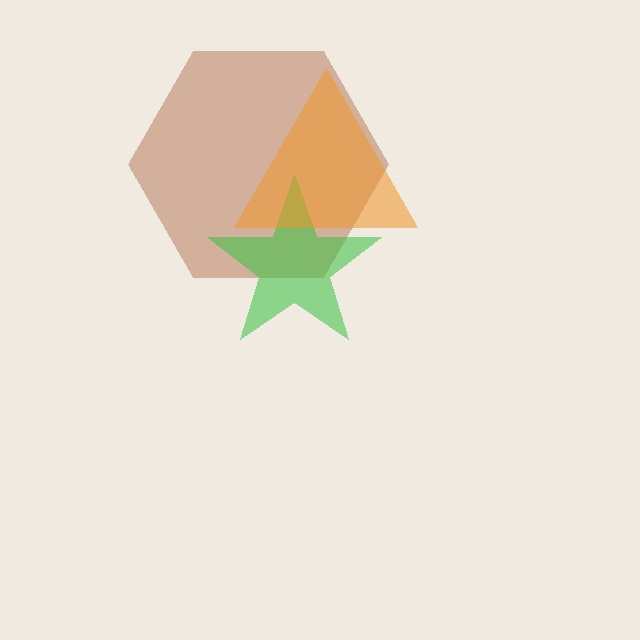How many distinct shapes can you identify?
There are 3 distinct shapes: a brown hexagon, a green star, an orange triangle.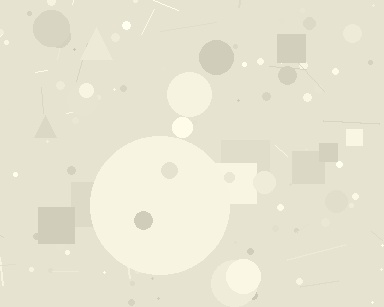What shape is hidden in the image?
A circle is hidden in the image.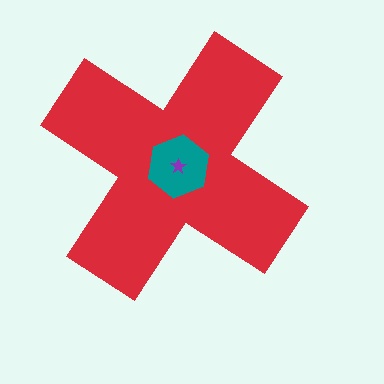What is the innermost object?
The purple star.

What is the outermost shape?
The red cross.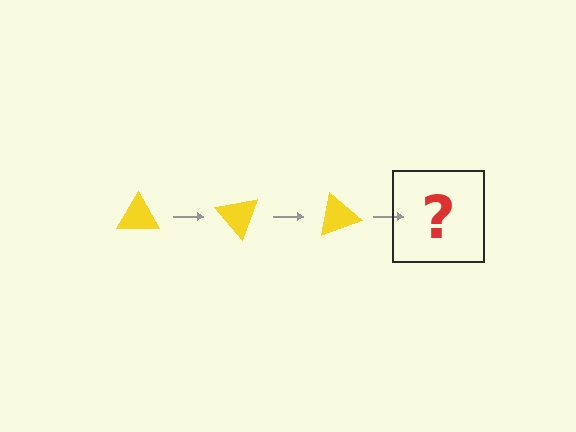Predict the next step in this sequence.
The next step is a yellow triangle rotated 150 degrees.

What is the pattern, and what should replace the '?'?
The pattern is that the triangle rotates 50 degrees each step. The '?' should be a yellow triangle rotated 150 degrees.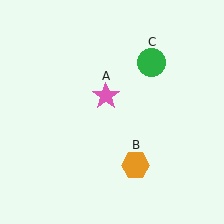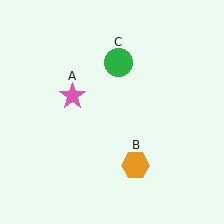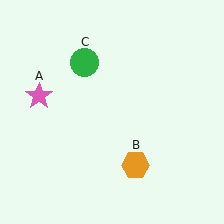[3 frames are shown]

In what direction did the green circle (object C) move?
The green circle (object C) moved left.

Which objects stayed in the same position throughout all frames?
Orange hexagon (object B) remained stationary.